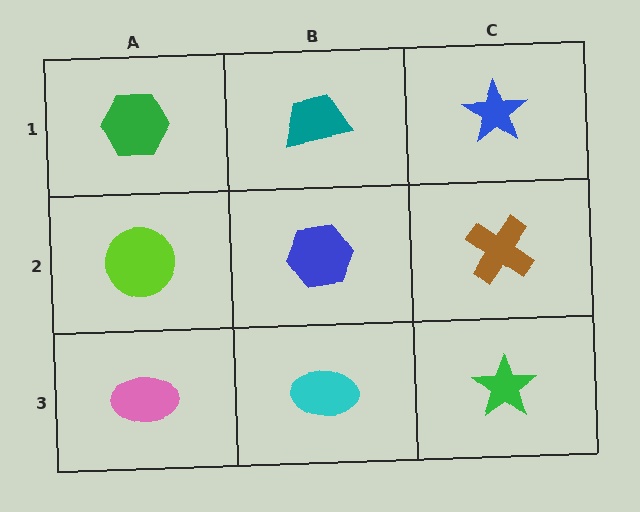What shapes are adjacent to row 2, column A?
A green hexagon (row 1, column A), a pink ellipse (row 3, column A), a blue hexagon (row 2, column B).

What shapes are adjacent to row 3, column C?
A brown cross (row 2, column C), a cyan ellipse (row 3, column B).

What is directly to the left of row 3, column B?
A pink ellipse.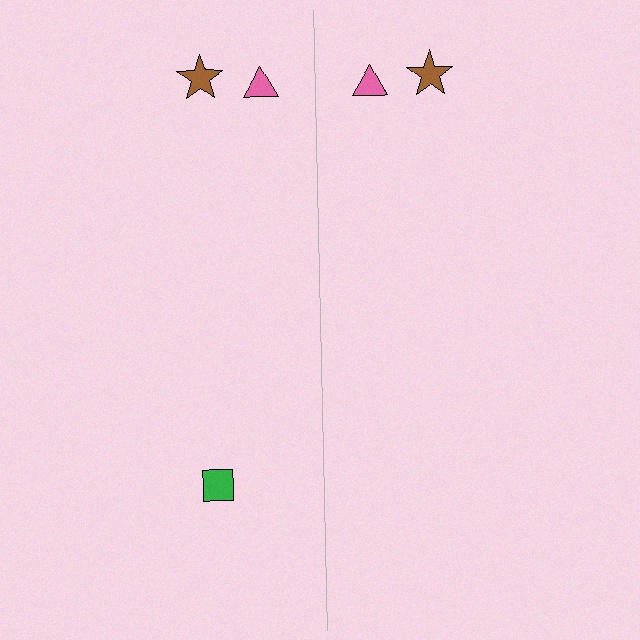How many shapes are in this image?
There are 5 shapes in this image.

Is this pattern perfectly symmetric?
No, the pattern is not perfectly symmetric. A green square is missing from the right side.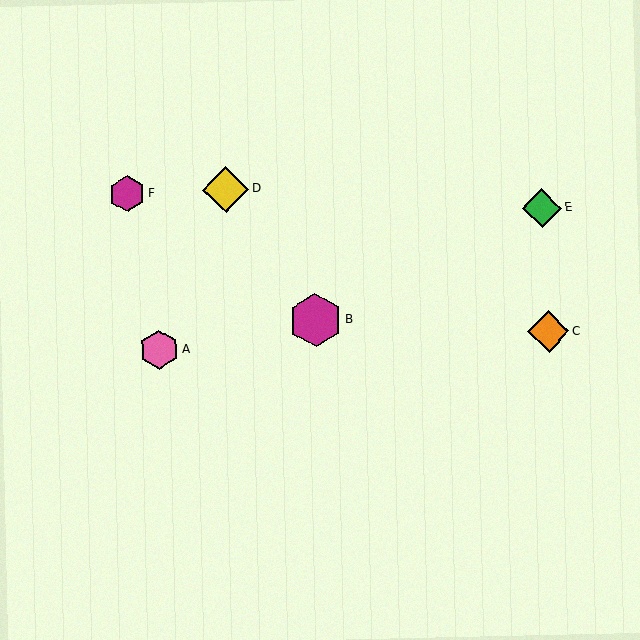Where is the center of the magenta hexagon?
The center of the magenta hexagon is at (127, 194).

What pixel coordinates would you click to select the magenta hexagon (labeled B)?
Click at (316, 320) to select the magenta hexagon B.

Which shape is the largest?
The magenta hexagon (labeled B) is the largest.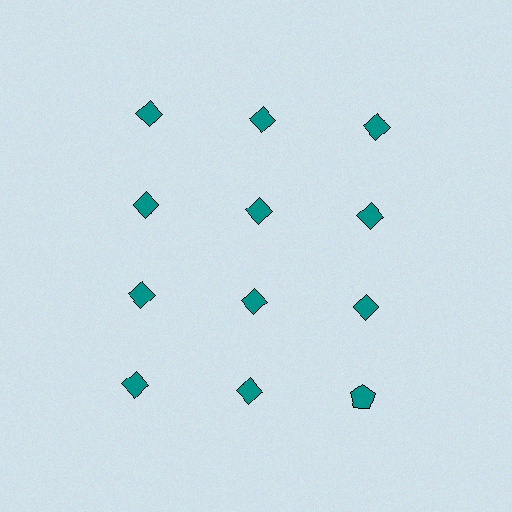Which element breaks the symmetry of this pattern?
The teal pentagon in the fourth row, center column breaks the symmetry. All other shapes are teal diamonds.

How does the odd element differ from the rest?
It has a different shape: pentagon instead of diamond.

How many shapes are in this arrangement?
There are 12 shapes arranged in a grid pattern.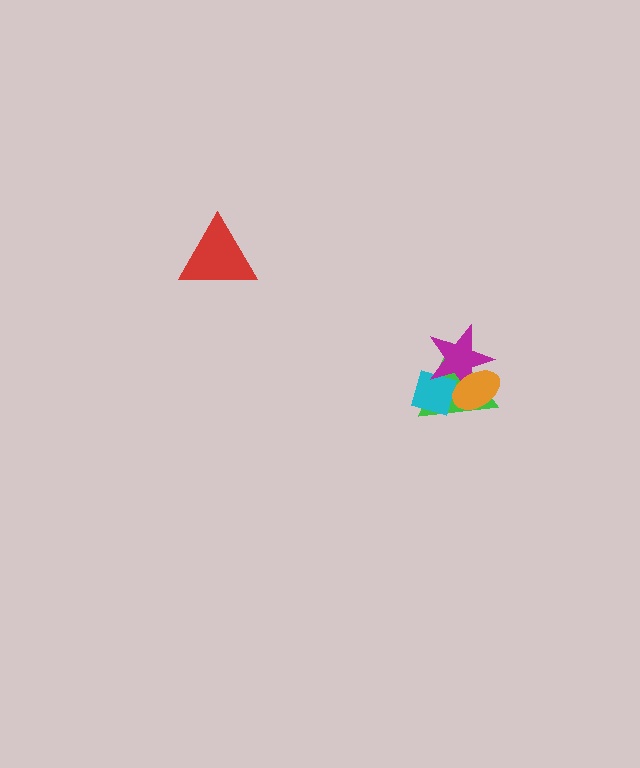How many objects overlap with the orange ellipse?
3 objects overlap with the orange ellipse.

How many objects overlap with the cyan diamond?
3 objects overlap with the cyan diamond.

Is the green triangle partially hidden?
Yes, it is partially covered by another shape.